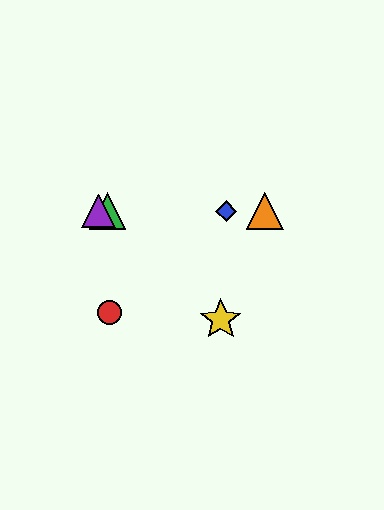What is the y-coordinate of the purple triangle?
The purple triangle is at y≈211.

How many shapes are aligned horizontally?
4 shapes (the blue diamond, the green triangle, the purple triangle, the orange triangle) are aligned horizontally.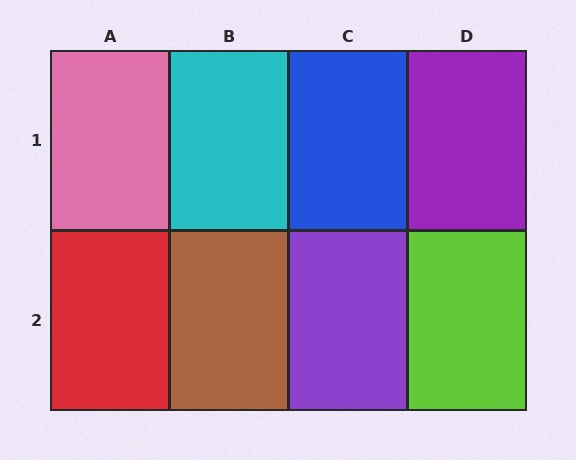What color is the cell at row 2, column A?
Red.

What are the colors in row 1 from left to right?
Pink, cyan, blue, purple.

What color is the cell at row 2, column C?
Purple.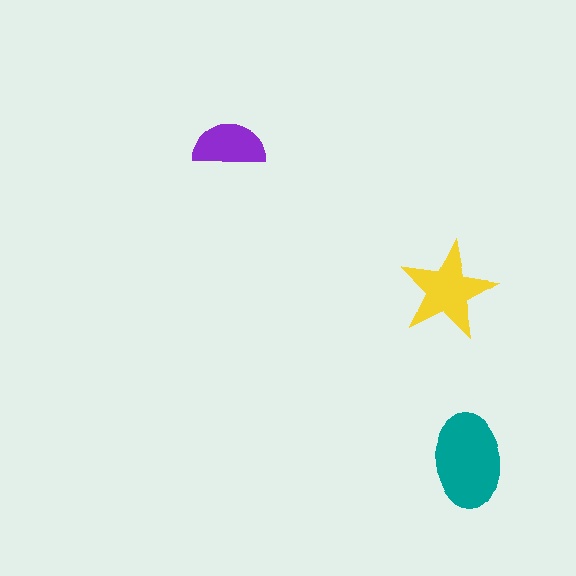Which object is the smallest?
The purple semicircle.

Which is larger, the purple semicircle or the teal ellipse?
The teal ellipse.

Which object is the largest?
The teal ellipse.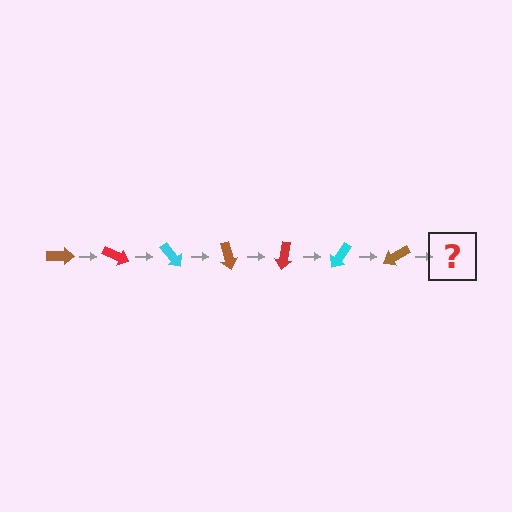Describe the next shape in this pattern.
It should be a red arrow, rotated 175 degrees from the start.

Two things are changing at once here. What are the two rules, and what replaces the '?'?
The two rules are that it rotates 25 degrees each step and the color cycles through brown, red, and cyan. The '?' should be a red arrow, rotated 175 degrees from the start.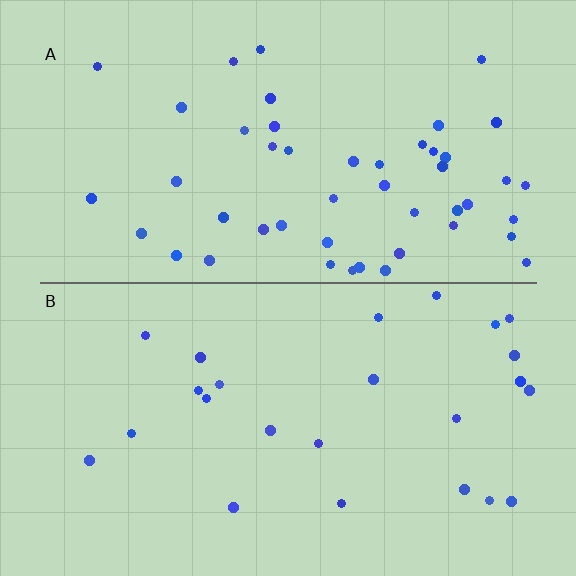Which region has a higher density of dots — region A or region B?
A (the top).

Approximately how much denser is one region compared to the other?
Approximately 2.0× — region A over region B.